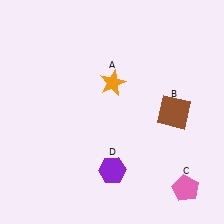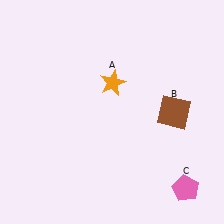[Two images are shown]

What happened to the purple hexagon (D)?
The purple hexagon (D) was removed in Image 2. It was in the bottom-right area of Image 1.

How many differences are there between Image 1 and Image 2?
There is 1 difference between the two images.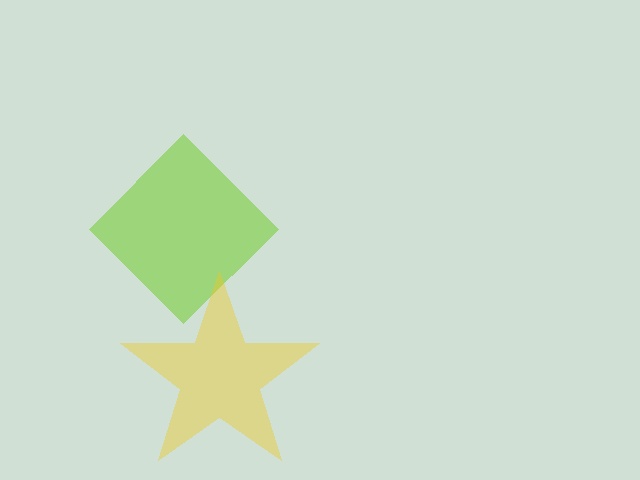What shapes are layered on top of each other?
The layered shapes are: a lime diamond, a yellow star.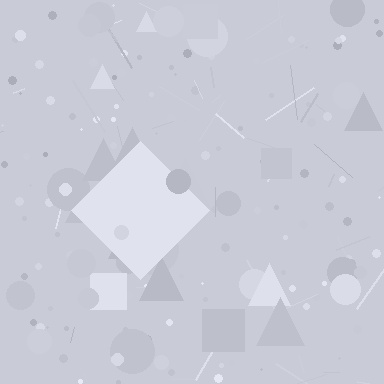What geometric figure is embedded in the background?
A diamond is embedded in the background.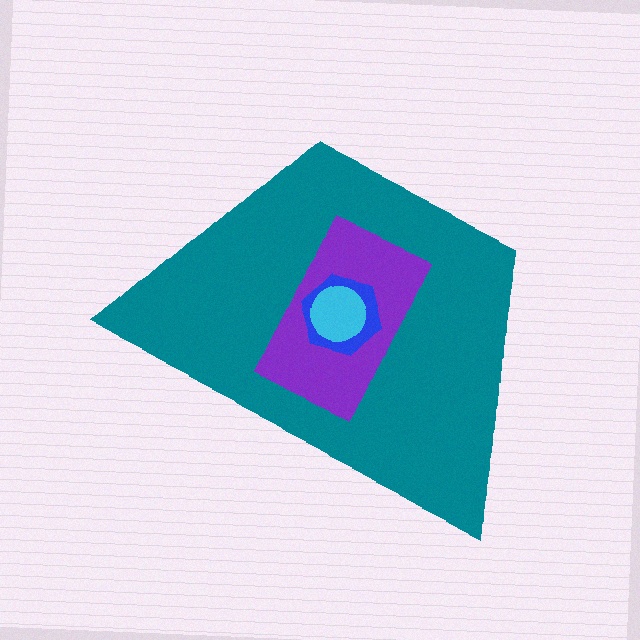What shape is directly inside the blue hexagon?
The cyan circle.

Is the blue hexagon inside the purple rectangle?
Yes.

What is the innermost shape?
The cyan circle.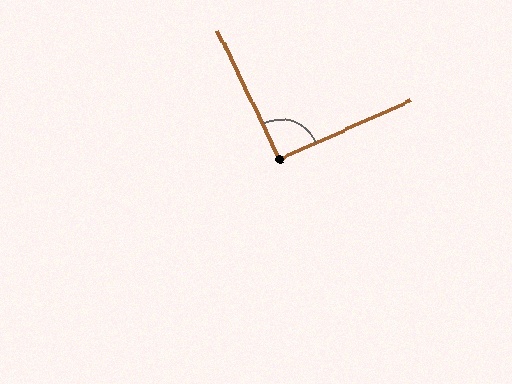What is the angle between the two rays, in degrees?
Approximately 92 degrees.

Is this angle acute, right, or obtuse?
It is approximately a right angle.